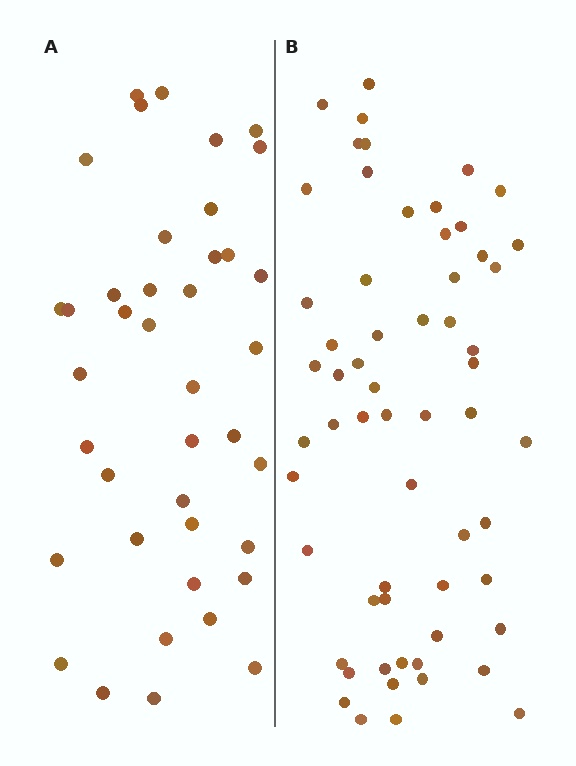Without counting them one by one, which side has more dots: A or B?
Region B (the right region) has more dots.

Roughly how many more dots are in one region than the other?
Region B has approximately 20 more dots than region A.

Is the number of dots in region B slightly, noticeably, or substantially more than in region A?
Region B has substantially more. The ratio is roughly 1.5 to 1.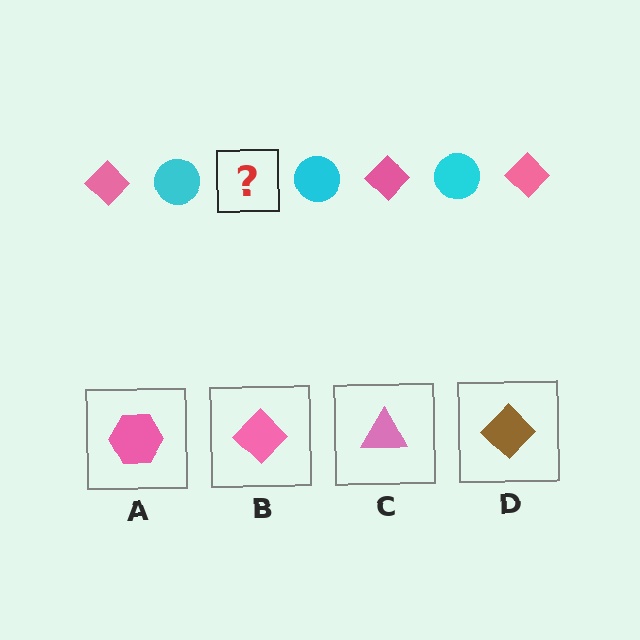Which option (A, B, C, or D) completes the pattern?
B.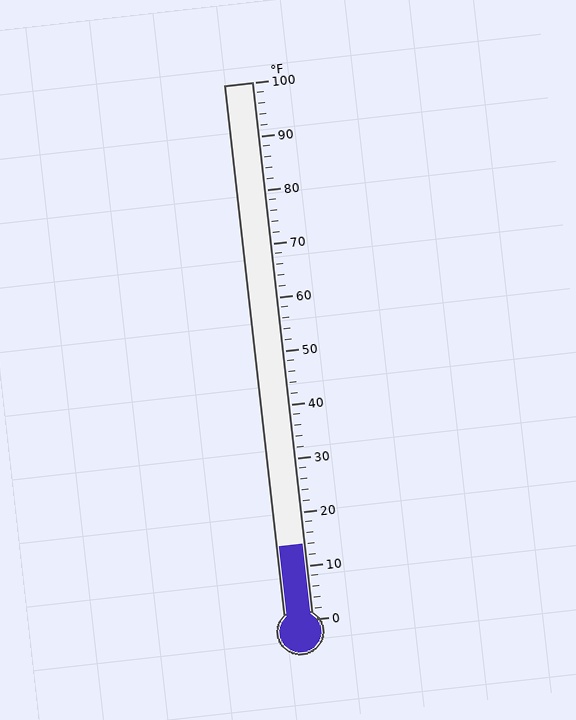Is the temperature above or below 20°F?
The temperature is below 20°F.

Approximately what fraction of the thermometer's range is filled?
The thermometer is filled to approximately 15% of its range.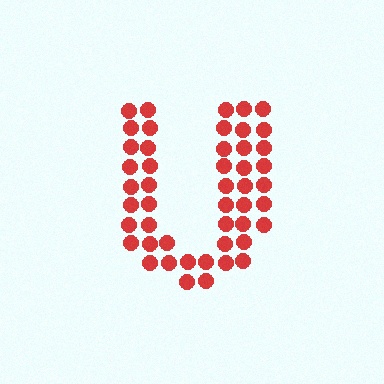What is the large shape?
The large shape is the letter U.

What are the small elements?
The small elements are circles.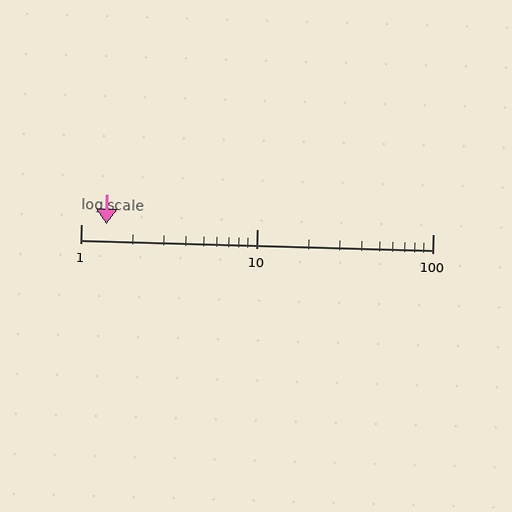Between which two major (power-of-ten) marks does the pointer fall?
The pointer is between 1 and 10.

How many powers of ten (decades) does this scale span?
The scale spans 2 decades, from 1 to 100.